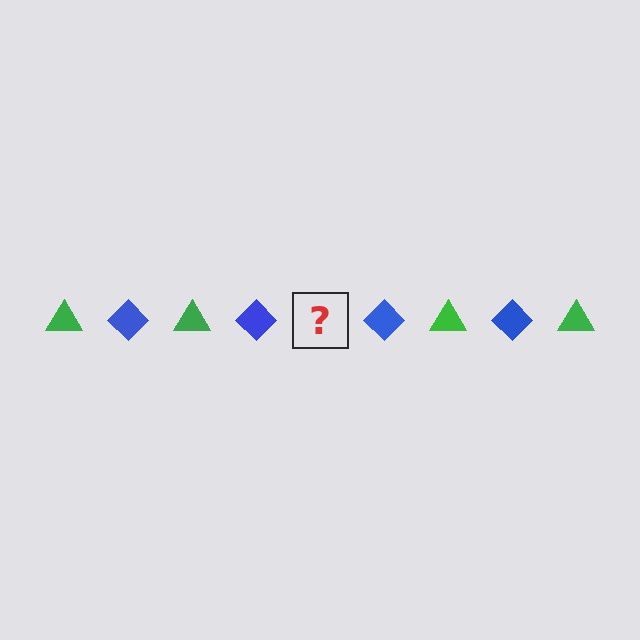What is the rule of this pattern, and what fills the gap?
The rule is that the pattern alternates between green triangle and blue diamond. The gap should be filled with a green triangle.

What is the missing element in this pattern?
The missing element is a green triangle.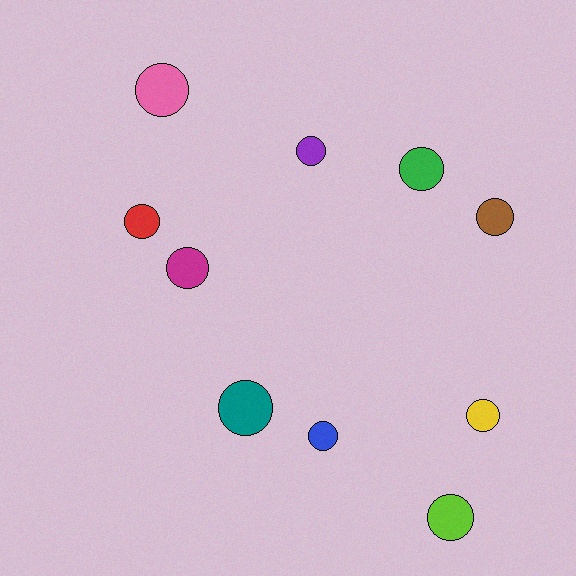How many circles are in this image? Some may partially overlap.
There are 10 circles.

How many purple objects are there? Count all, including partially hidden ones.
There is 1 purple object.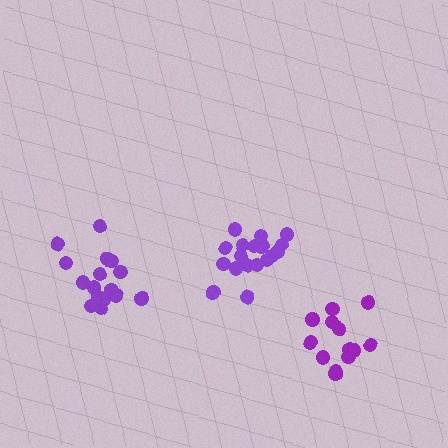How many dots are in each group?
Group 1: 13 dots, Group 2: 18 dots, Group 3: 16 dots (47 total).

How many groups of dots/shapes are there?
There are 3 groups.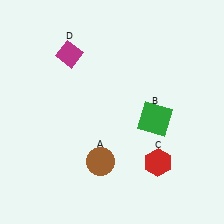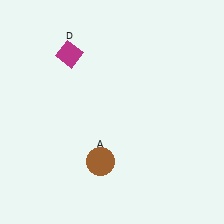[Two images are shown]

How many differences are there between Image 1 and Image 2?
There are 2 differences between the two images.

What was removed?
The green square (B), the red hexagon (C) were removed in Image 2.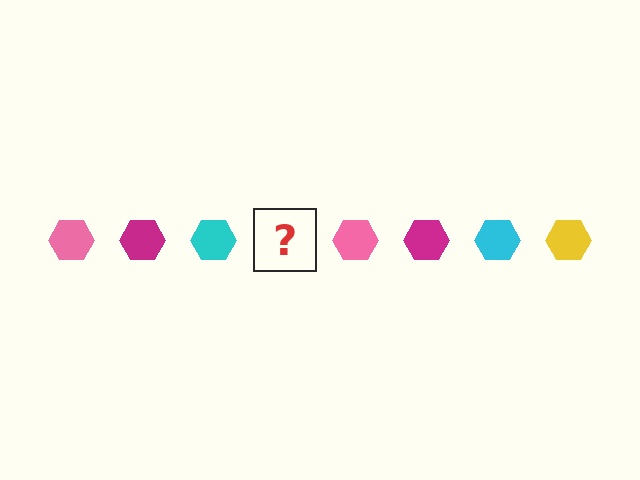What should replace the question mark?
The question mark should be replaced with a yellow hexagon.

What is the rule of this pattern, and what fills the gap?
The rule is that the pattern cycles through pink, magenta, cyan, yellow hexagons. The gap should be filled with a yellow hexagon.